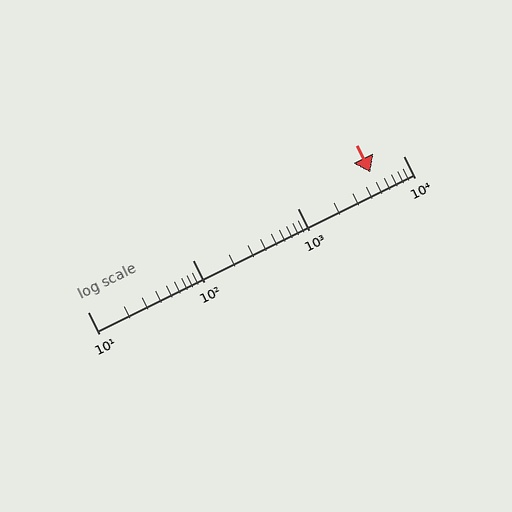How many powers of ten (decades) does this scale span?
The scale spans 3 decades, from 10 to 10000.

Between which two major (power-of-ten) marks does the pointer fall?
The pointer is between 1000 and 10000.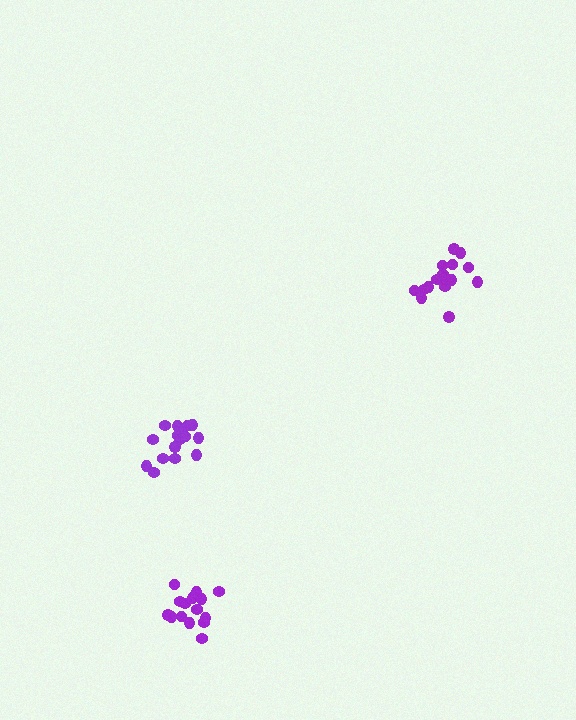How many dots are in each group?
Group 1: 16 dots, Group 2: 16 dots, Group 3: 15 dots (47 total).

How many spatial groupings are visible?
There are 3 spatial groupings.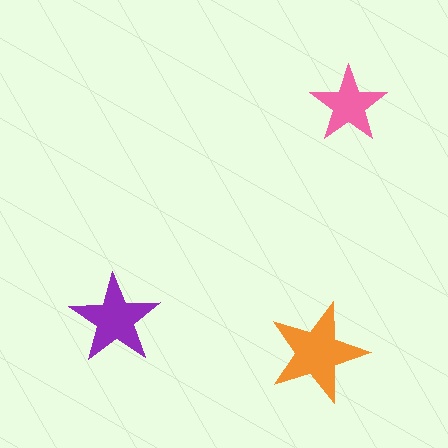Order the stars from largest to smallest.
the orange one, the purple one, the pink one.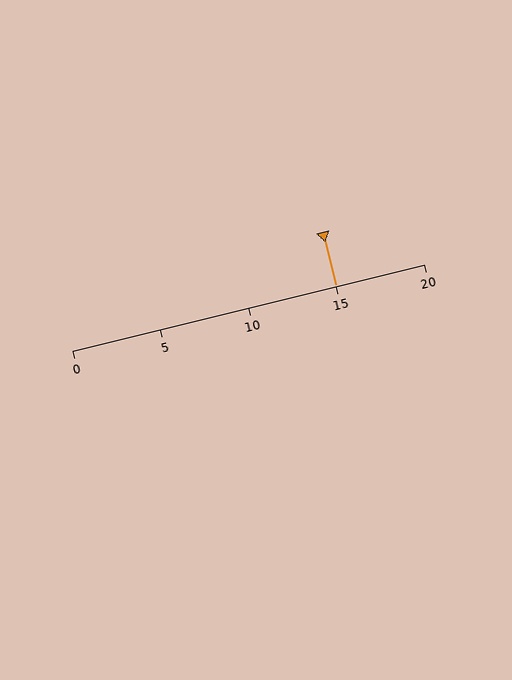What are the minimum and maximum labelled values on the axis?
The axis runs from 0 to 20.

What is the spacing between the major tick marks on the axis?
The major ticks are spaced 5 apart.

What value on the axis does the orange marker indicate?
The marker indicates approximately 15.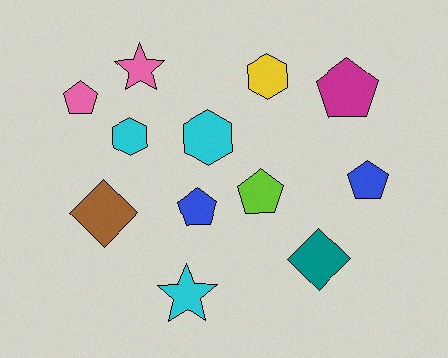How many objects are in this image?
There are 12 objects.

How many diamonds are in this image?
There are 2 diamonds.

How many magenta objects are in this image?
There is 1 magenta object.